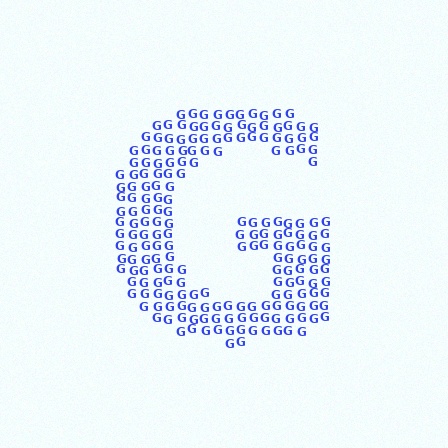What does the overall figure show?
The overall figure shows the letter G.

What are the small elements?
The small elements are letter G's.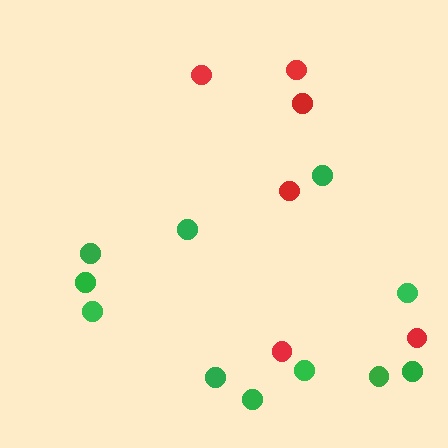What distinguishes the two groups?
There are 2 groups: one group of red circles (6) and one group of green circles (11).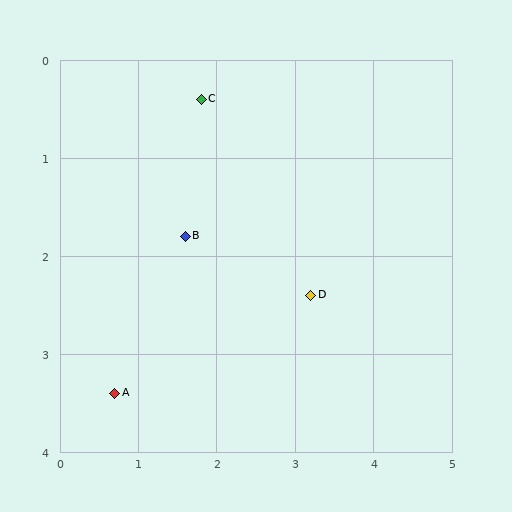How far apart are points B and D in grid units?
Points B and D are about 1.7 grid units apart.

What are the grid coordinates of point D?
Point D is at approximately (3.2, 2.4).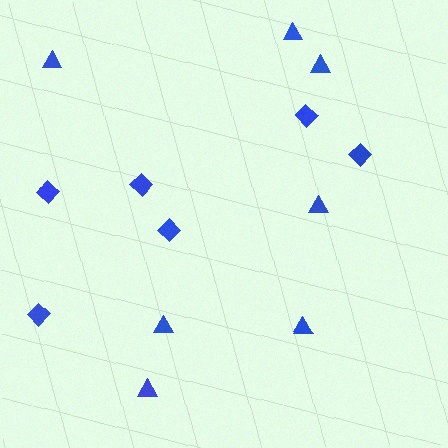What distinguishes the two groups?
There are 2 groups: one group of diamonds (6) and one group of triangles (7).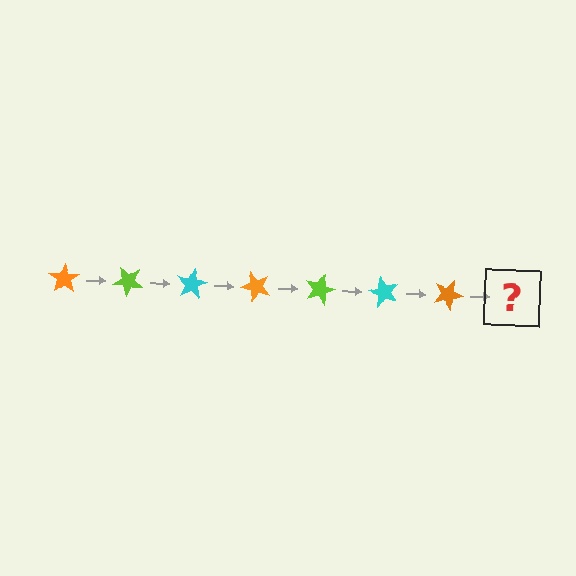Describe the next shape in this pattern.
It should be a lime star, rotated 280 degrees from the start.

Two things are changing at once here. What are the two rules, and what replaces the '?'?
The two rules are that it rotates 40 degrees each step and the color cycles through orange, lime, and cyan. The '?' should be a lime star, rotated 280 degrees from the start.